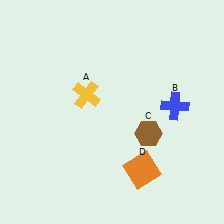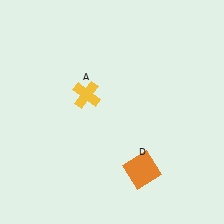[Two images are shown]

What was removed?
The brown hexagon (C), the blue cross (B) were removed in Image 2.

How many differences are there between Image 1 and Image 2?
There are 2 differences between the two images.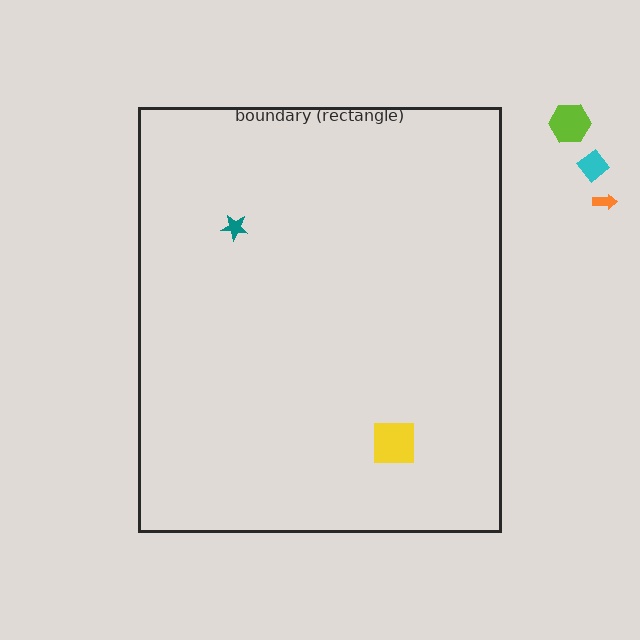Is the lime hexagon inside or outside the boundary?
Outside.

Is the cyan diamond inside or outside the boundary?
Outside.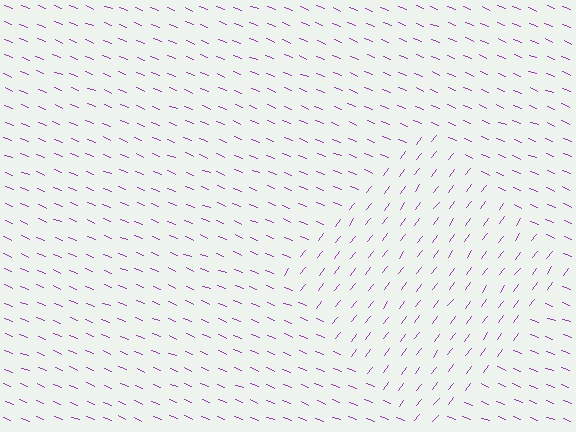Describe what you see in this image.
The image is filled with small purple line segments. A diamond region in the image has lines oriented differently from the surrounding lines, creating a visible texture boundary.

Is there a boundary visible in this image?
Yes, there is a texture boundary formed by a change in line orientation.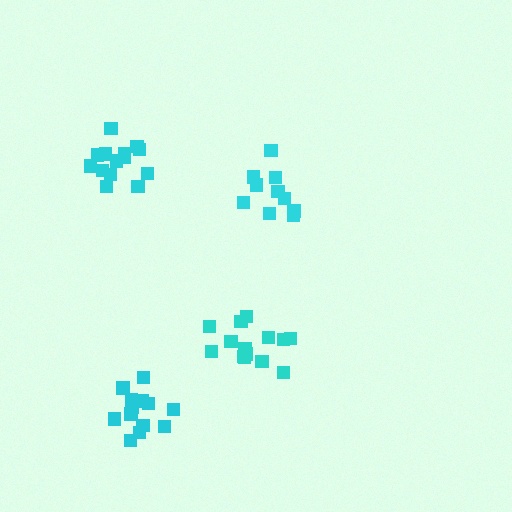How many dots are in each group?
Group 1: 10 dots, Group 2: 13 dots, Group 3: 14 dots, Group 4: 14 dots (51 total).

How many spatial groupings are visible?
There are 4 spatial groupings.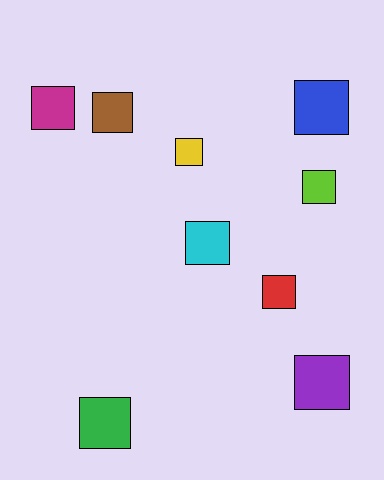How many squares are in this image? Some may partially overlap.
There are 9 squares.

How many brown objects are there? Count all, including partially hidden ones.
There is 1 brown object.